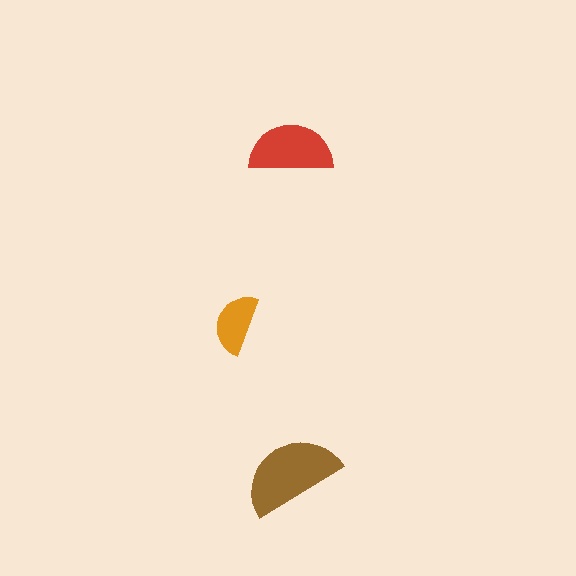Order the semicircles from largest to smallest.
the brown one, the red one, the orange one.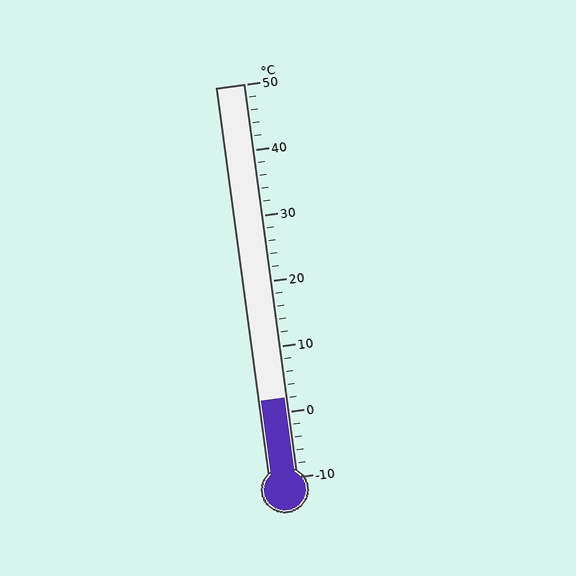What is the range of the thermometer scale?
The thermometer scale ranges from -10°C to 50°C.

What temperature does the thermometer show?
The thermometer shows approximately 2°C.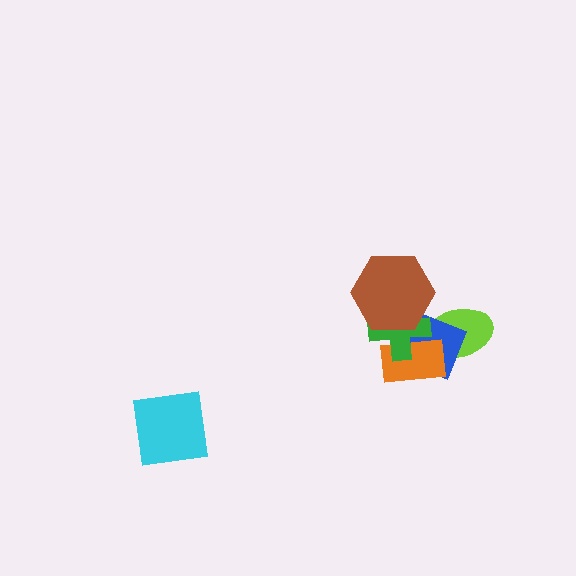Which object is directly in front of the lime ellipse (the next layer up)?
The blue diamond is directly in front of the lime ellipse.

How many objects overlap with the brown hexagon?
2 objects overlap with the brown hexagon.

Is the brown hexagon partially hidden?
No, no other shape covers it.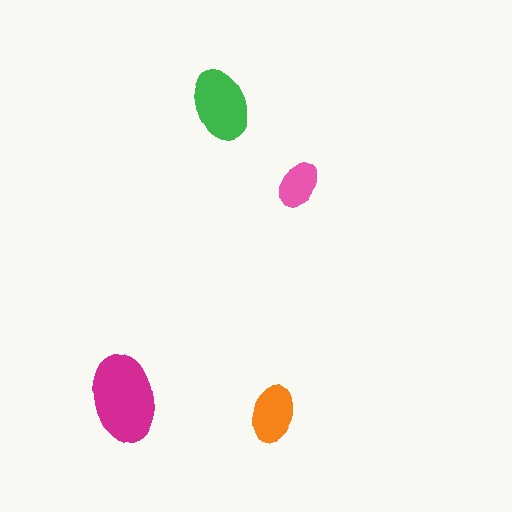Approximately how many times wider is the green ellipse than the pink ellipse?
About 1.5 times wider.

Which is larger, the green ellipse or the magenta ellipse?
The magenta one.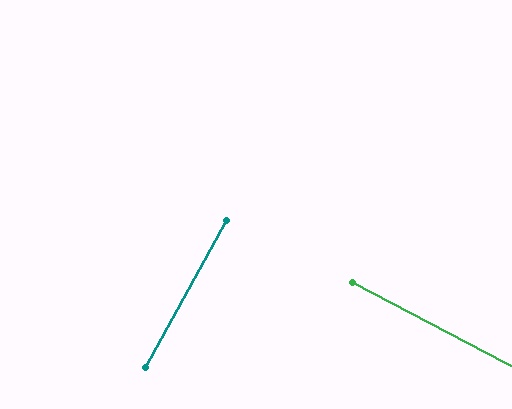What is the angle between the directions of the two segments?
Approximately 89 degrees.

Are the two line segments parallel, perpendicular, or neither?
Perpendicular — they meet at approximately 89°.